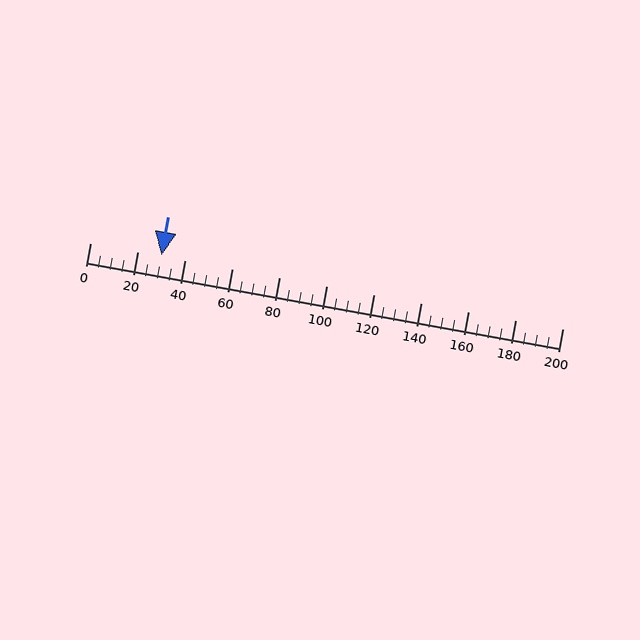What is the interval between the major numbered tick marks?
The major tick marks are spaced 20 units apart.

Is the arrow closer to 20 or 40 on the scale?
The arrow is closer to 40.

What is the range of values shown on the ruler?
The ruler shows values from 0 to 200.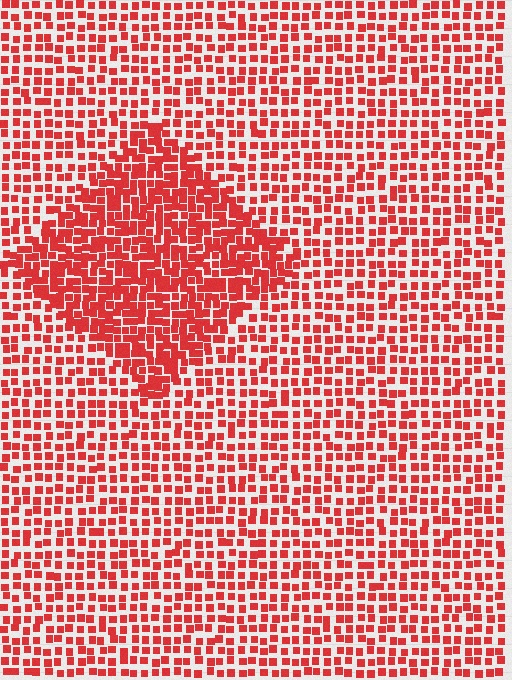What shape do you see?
I see a diamond.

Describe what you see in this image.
The image contains small red elements arranged at two different densities. A diamond-shaped region is visible where the elements are more densely packed than the surrounding area.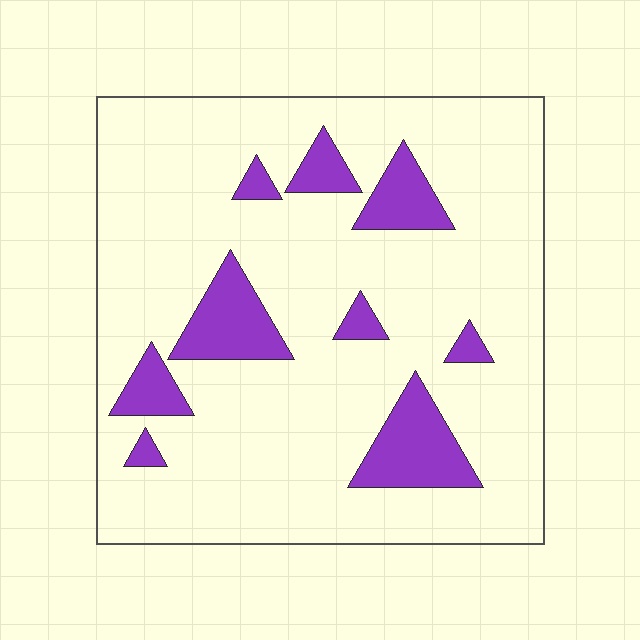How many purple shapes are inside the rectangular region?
9.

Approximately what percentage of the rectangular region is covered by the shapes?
Approximately 15%.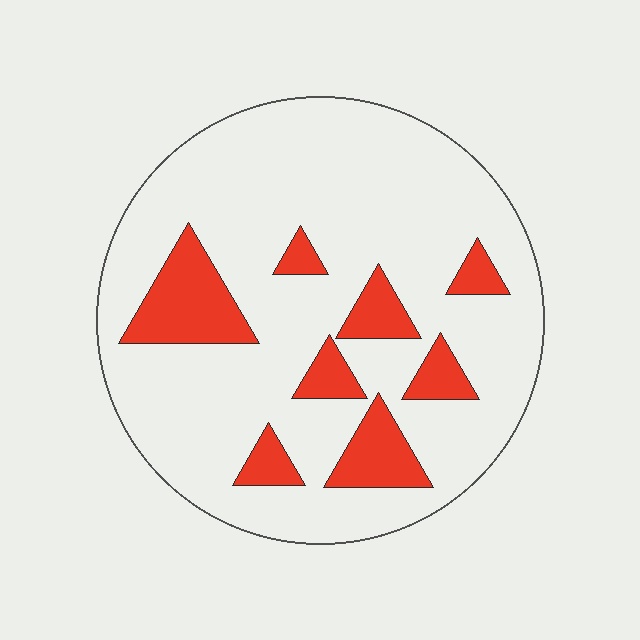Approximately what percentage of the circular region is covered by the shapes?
Approximately 20%.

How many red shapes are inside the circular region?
8.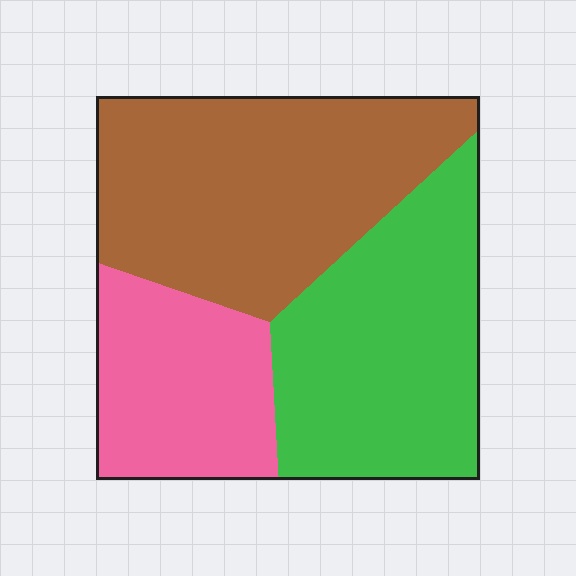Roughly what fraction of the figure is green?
Green covers about 35% of the figure.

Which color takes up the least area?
Pink, at roughly 25%.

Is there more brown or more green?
Brown.